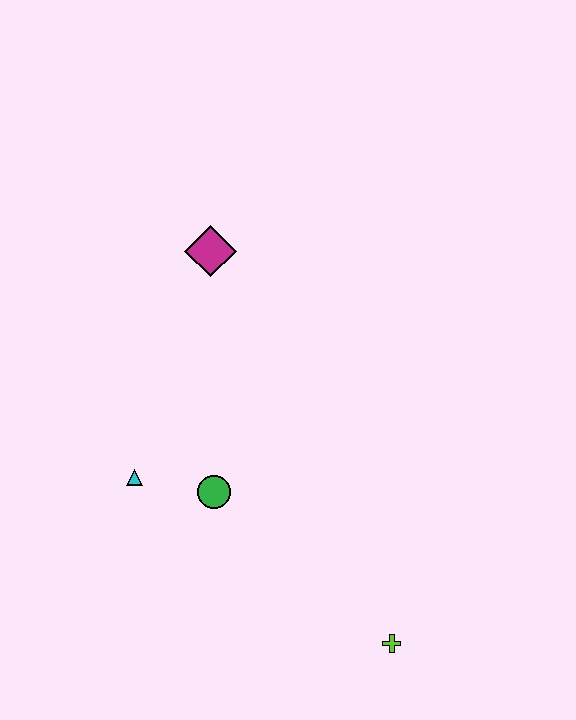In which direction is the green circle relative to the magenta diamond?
The green circle is below the magenta diamond.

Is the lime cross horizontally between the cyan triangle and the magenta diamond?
No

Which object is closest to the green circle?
The cyan triangle is closest to the green circle.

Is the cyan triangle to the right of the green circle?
No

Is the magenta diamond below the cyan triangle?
No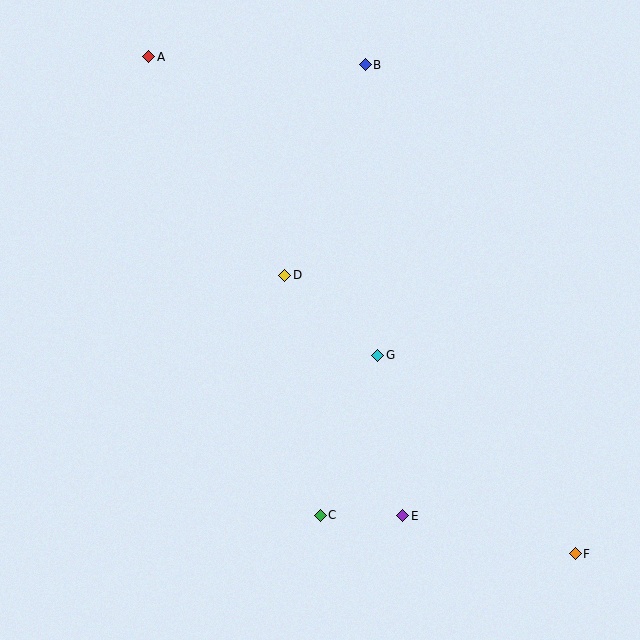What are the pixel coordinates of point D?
Point D is at (285, 275).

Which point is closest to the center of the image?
Point D at (285, 275) is closest to the center.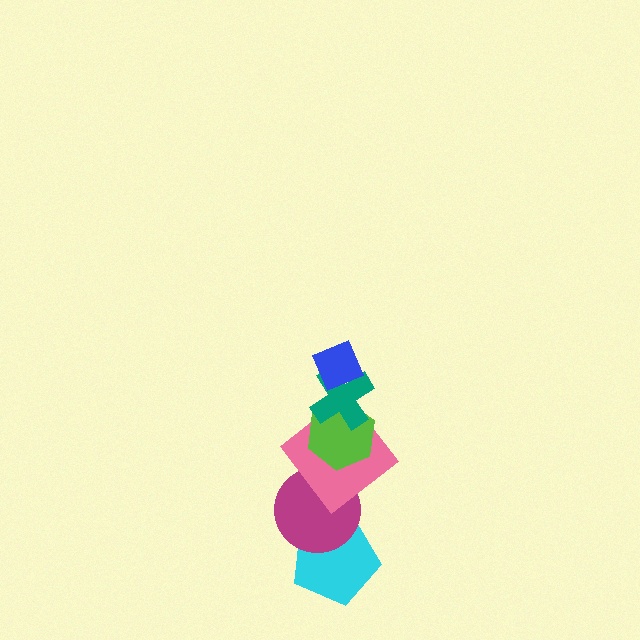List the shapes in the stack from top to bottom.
From top to bottom: the blue diamond, the teal cross, the lime hexagon, the pink diamond, the magenta circle, the cyan pentagon.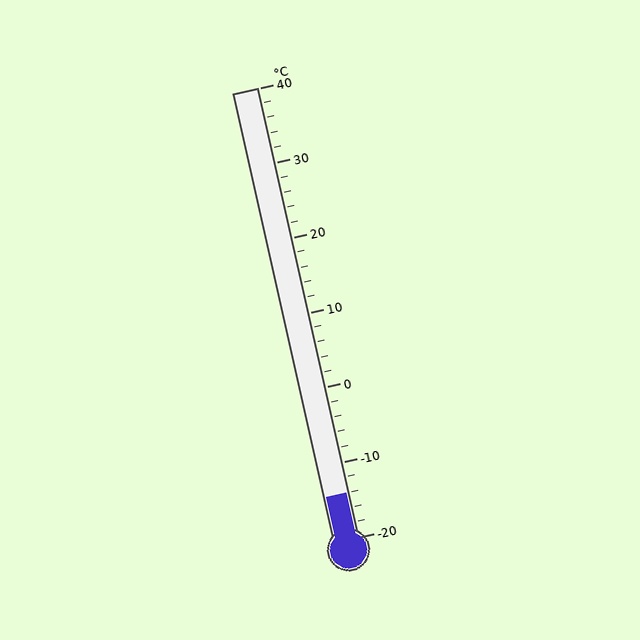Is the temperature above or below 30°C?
The temperature is below 30°C.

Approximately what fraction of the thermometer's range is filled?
The thermometer is filled to approximately 10% of its range.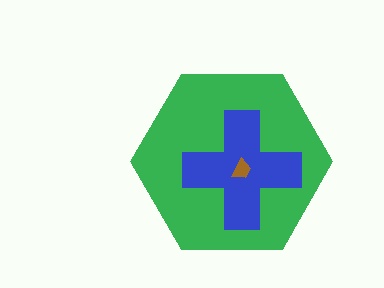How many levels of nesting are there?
3.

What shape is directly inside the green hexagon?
The blue cross.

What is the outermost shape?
The green hexagon.